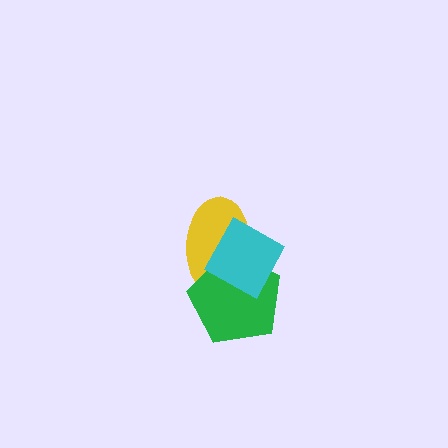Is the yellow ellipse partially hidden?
Yes, it is partially covered by another shape.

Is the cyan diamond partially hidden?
No, no other shape covers it.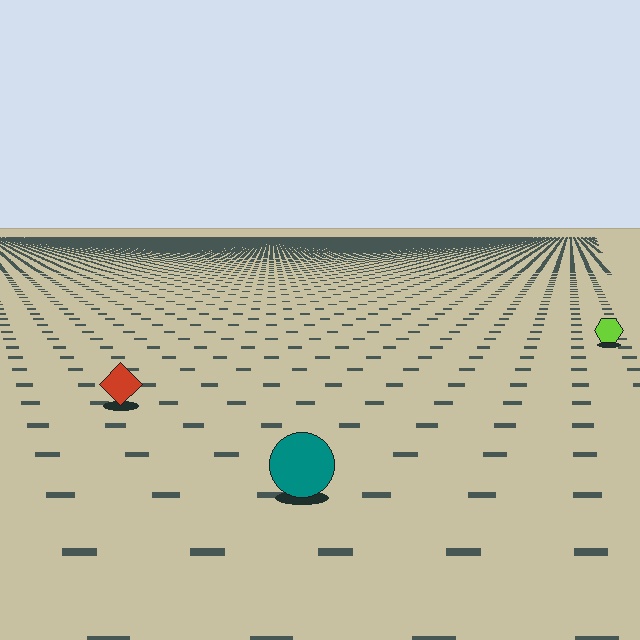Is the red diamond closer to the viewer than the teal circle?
No. The teal circle is closer — you can tell from the texture gradient: the ground texture is coarser near it.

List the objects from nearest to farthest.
From nearest to farthest: the teal circle, the red diamond, the lime hexagon.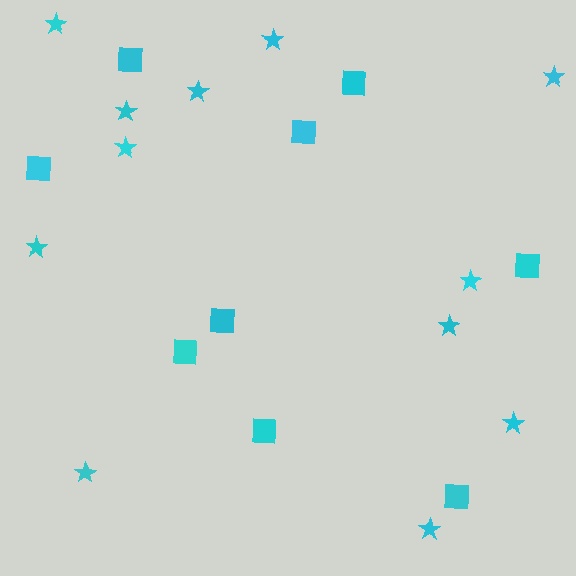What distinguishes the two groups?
There are 2 groups: one group of stars (12) and one group of squares (9).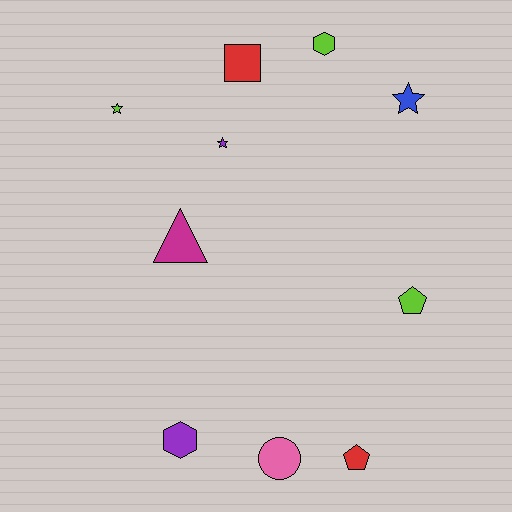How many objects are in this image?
There are 10 objects.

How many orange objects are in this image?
There are no orange objects.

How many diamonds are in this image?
There are no diamonds.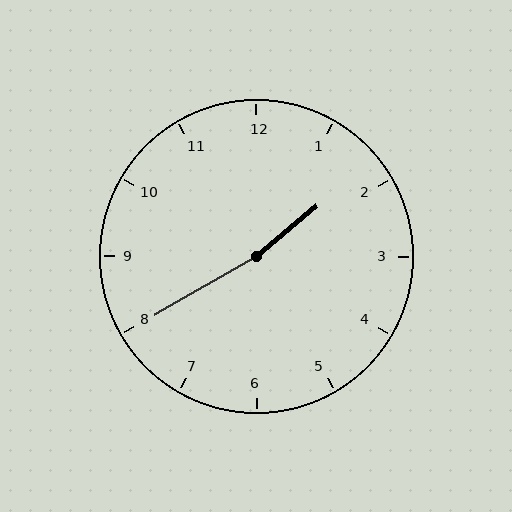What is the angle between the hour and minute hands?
Approximately 170 degrees.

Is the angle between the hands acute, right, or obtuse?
It is obtuse.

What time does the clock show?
1:40.